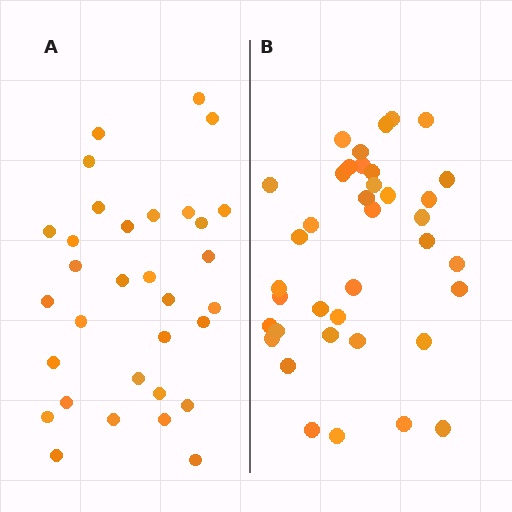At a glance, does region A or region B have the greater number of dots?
Region B (the right region) has more dots.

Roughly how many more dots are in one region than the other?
Region B has about 6 more dots than region A.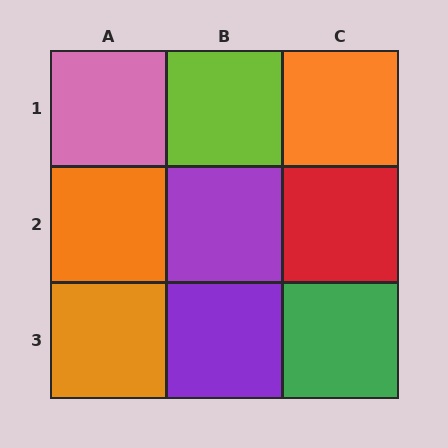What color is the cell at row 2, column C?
Red.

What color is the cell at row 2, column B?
Purple.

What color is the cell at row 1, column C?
Orange.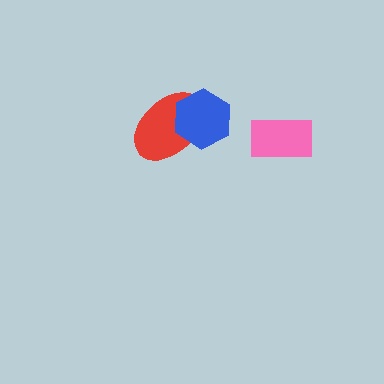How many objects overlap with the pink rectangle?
0 objects overlap with the pink rectangle.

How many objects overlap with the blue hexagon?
1 object overlaps with the blue hexagon.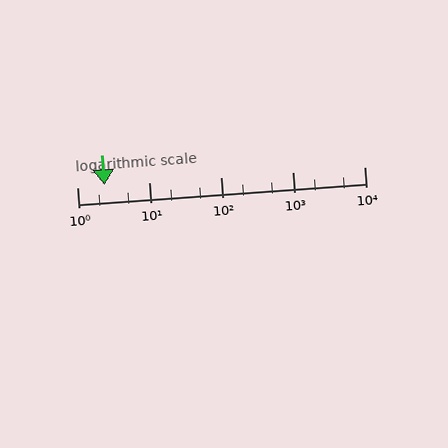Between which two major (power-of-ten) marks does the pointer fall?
The pointer is between 1 and 10.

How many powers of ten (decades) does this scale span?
The scale spans 4 decades, from 1 to 10000.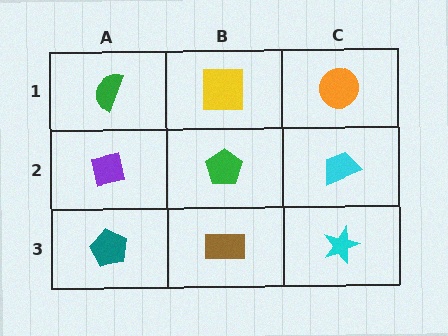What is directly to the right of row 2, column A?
A green pentagon.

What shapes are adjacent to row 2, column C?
An orange circle (row 1, column C), a cyan star (row 3, column C), a green pentagon (row 2, column B).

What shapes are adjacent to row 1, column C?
A cyan trapezoid (row 2, column C), a yellow square (row 1, column B).